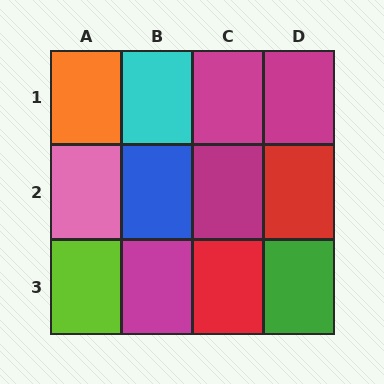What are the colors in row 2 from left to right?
Pink, blue, magenta, red.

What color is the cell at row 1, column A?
Orange.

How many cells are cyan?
1 cell is cyan.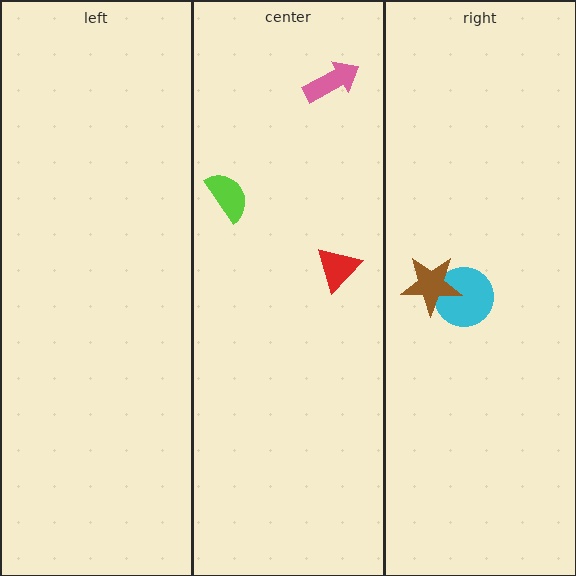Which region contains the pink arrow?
The center region.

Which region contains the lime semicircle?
The center region.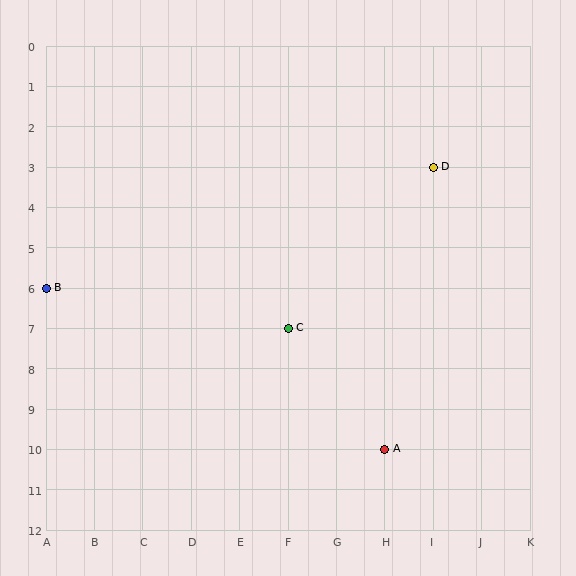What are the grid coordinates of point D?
Point D is at grid coordinates (I, 3).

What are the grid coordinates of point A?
Point A is at grid coordinates (H, 10).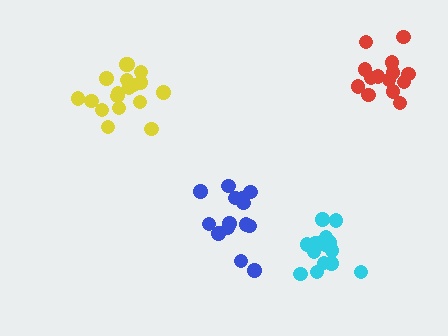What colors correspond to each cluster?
The clusters are colored: red, cyan, yellow, blue.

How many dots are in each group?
Group 1: 14 dots, Group 2: 18 dots, Group 3: 18 dots, Group 4: 15 dots (65 total).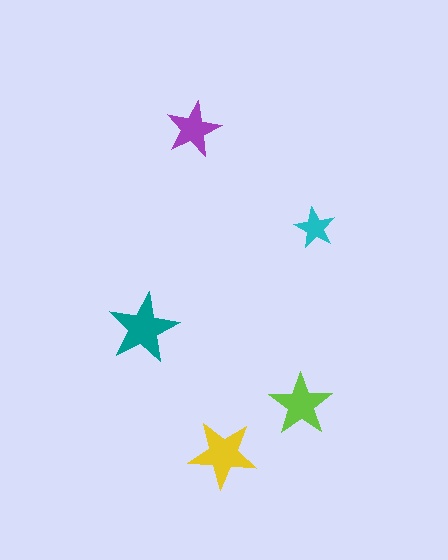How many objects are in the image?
There are 5 objects in the image.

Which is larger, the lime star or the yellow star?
The yellow one.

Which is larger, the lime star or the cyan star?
The lime one.